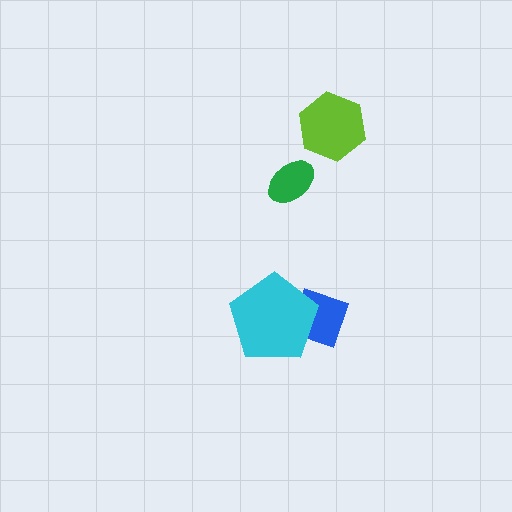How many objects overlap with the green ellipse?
0 objects overlap with the green ellipse.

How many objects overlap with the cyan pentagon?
1 object overlaps with the cyan pentagon.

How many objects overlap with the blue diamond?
1 object overlaps with the blue diamond.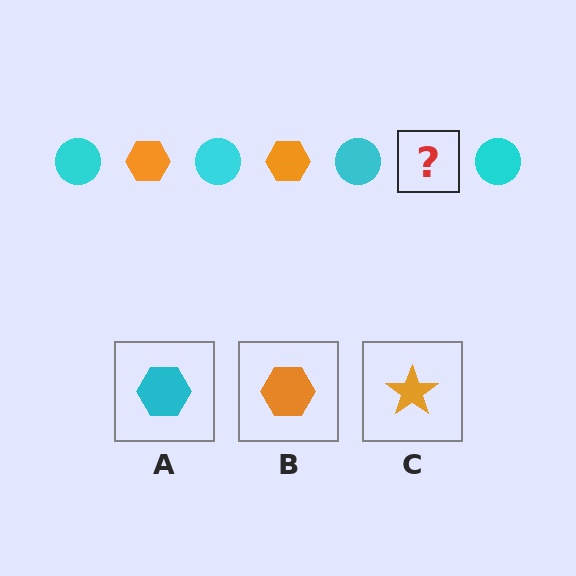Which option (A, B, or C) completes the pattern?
B.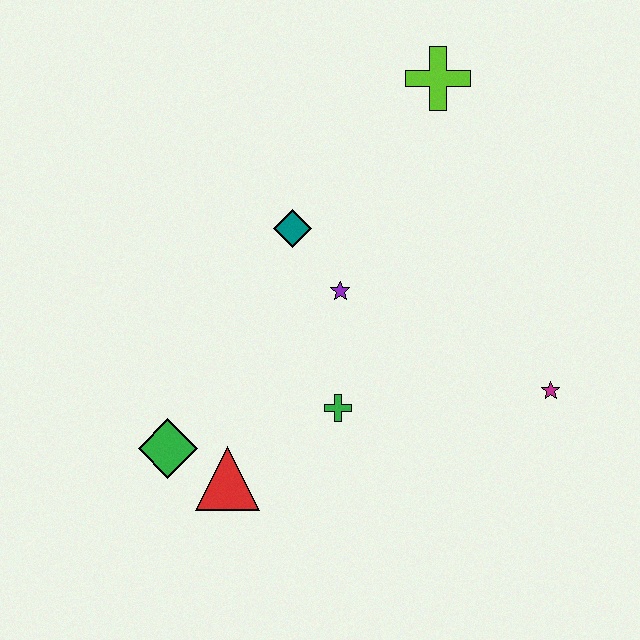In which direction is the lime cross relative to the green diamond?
The lime cross is above the green diamond.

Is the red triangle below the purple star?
Yes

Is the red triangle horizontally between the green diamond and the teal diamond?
Yes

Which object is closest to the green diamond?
The red triangle is closest to the green diamond.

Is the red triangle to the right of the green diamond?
Yes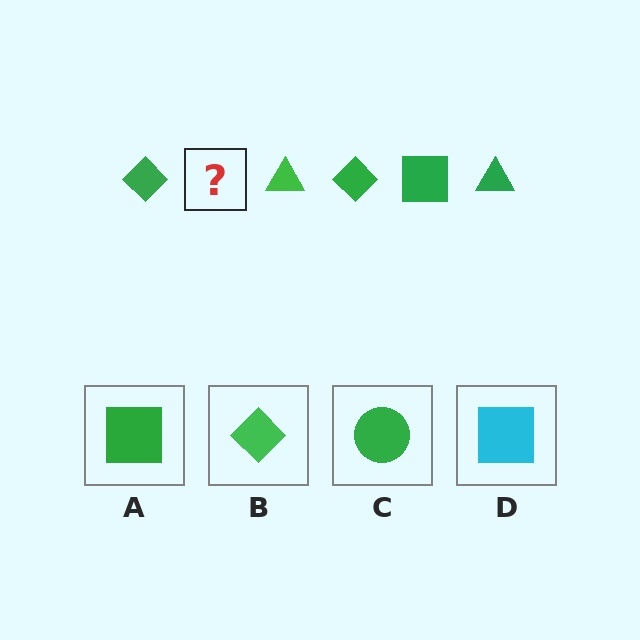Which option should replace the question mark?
Option A.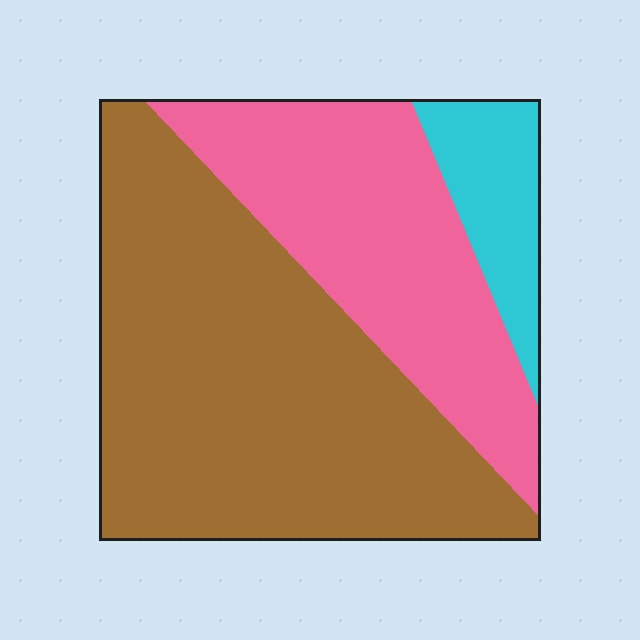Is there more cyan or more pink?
Pink.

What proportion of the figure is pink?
Pink takes up about one third (1/3) of the figure.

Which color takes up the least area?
Cyan, at roughly 10%.